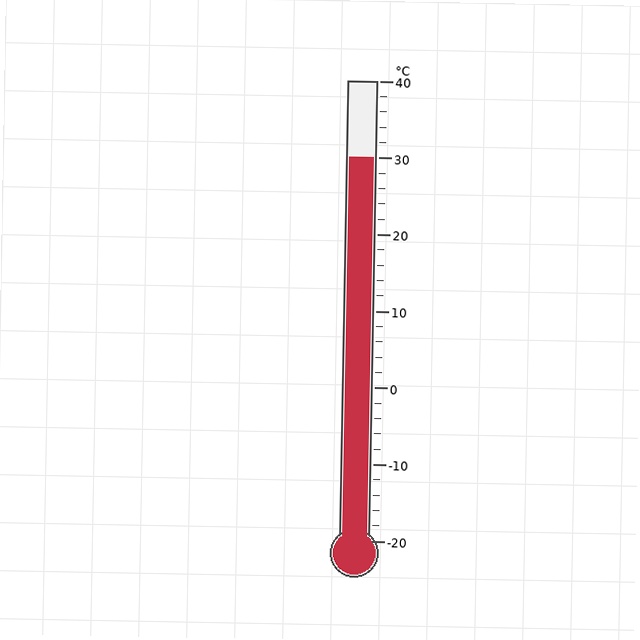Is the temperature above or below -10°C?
The temperature is above -10°C.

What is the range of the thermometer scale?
The thermometer scale ranges from -20°C to 40°C.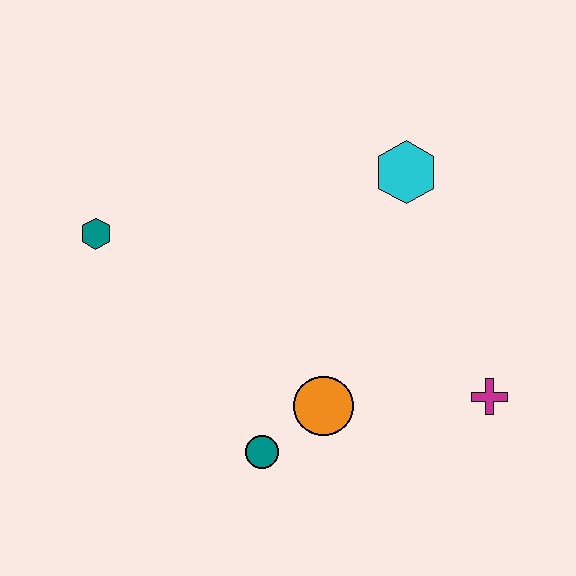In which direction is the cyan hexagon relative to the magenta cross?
The cyan hexagon is above the magenta cross.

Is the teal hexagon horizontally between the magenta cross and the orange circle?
No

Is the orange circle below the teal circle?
No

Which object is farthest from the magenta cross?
The teal hexagon is farthest from the magenta cross.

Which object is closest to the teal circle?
The orange circle is closest to the teal circle.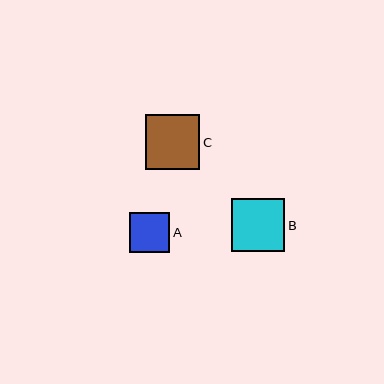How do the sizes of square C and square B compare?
Square C and square B are approximately the same size.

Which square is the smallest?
Square A is the smallest with a size of approximately 40 pixels.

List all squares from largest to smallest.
From largest to smallest: C, B, A.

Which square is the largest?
Square C is the largest with a size of approximately 54 pixels.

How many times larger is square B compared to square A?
Square B is approximately 1.3 times the size of square A.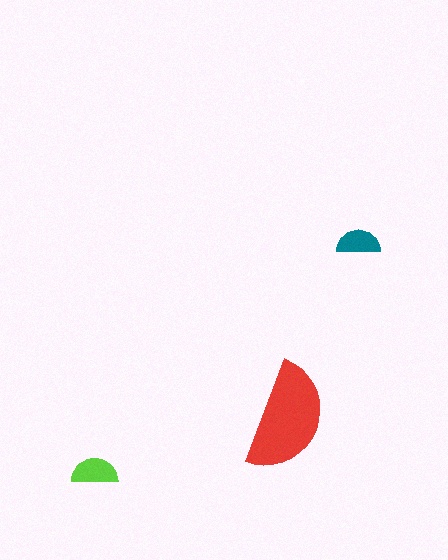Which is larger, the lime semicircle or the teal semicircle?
The lime one.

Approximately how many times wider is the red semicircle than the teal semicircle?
About 2.5 times wider.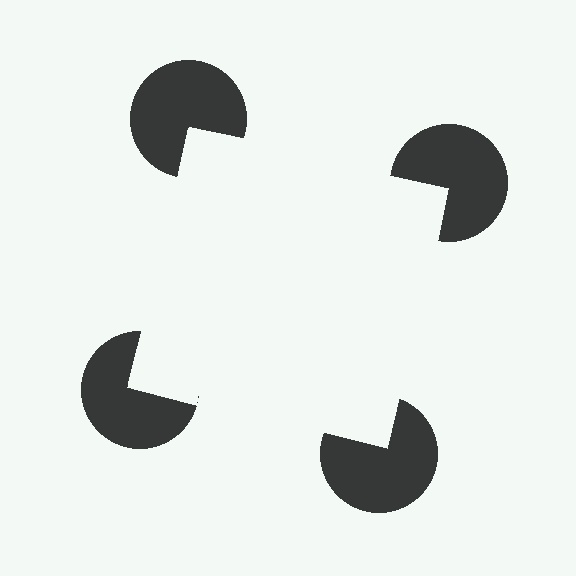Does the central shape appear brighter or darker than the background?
It typically appears slightly brighter than the background, even though no actual brightness change is drawn.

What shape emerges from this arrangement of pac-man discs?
An illusory square — its edges are inferred from the aligned wedge cuts in the pac-man discs, not physically drawn.